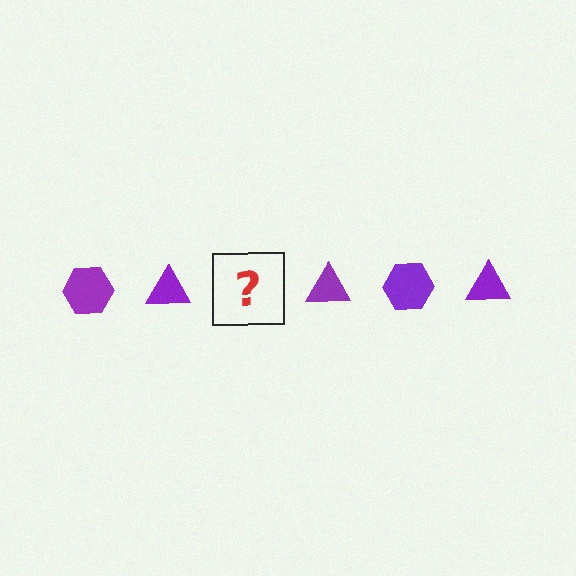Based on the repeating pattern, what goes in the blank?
The blank should be a purple hexagon.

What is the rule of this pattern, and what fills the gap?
The rule is that the pattern cycles through hexagon, triangle shapes in purple. The gap should be filled with a purple hexagon.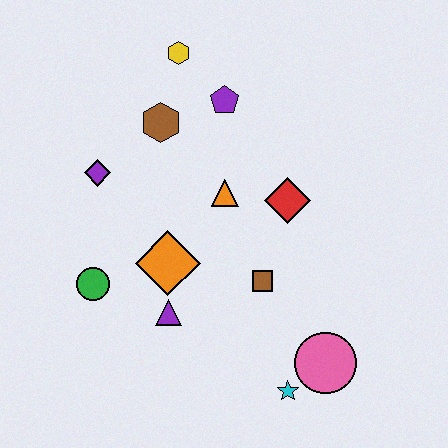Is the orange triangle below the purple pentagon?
Yes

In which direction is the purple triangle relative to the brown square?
The purple triangle is to the left of the brown square.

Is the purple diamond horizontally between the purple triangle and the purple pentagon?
No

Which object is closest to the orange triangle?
The red diamond is closest to the orange triangle.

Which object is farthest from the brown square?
The yellow hexagon is farthest from the brown square.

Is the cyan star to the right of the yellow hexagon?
Yes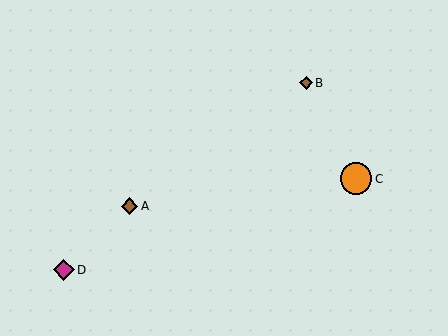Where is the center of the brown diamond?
The center of the brown diamond is at (306, 83).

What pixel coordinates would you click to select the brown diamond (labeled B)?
Click at (306, 83) to select the brown diamond B.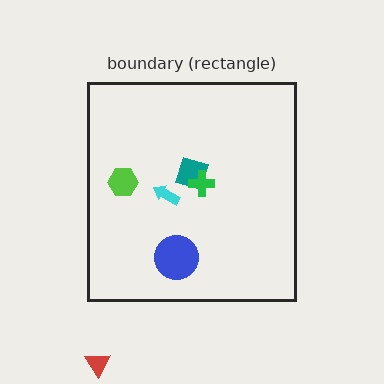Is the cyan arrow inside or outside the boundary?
Inside.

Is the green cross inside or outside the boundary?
Inside.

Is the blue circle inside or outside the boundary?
Inside.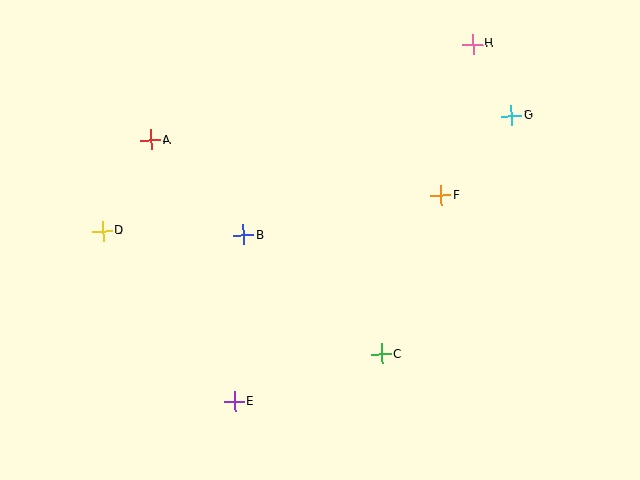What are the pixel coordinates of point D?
Point D is at (103, 231).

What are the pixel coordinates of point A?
Point A is at (151, 140).